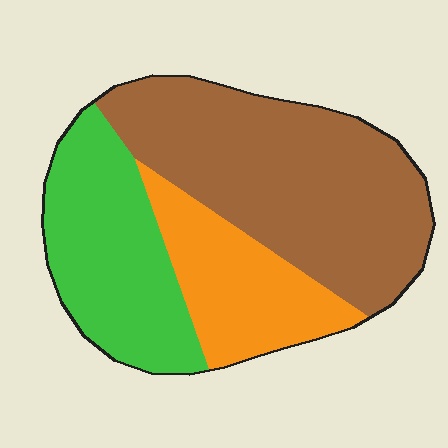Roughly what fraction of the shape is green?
Green takes up between a sixth and a third of the shape.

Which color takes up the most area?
Brown, at roughly 50%.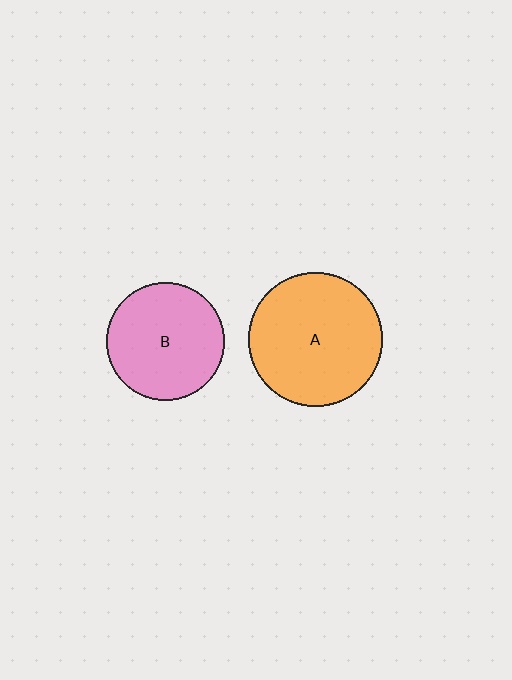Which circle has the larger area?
Circle A (orange).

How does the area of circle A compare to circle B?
Approximately 1.3 times.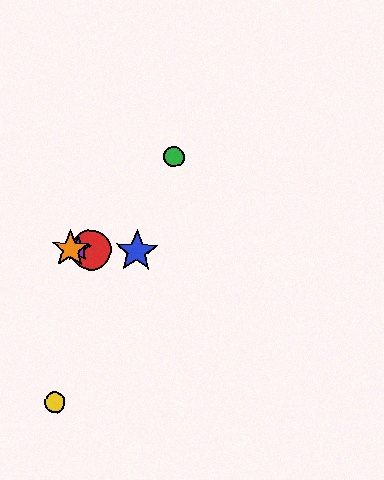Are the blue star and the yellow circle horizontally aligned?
No, the blue star is at y≈251 and the yellow circle is at y≈402.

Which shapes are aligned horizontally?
The red circle, the blue star, the purple star, the orange star are aligned horizontally.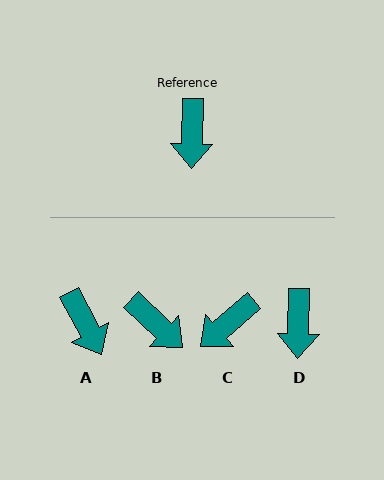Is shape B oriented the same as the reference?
No, it is off by about 48 degrees.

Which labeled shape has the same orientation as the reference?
D.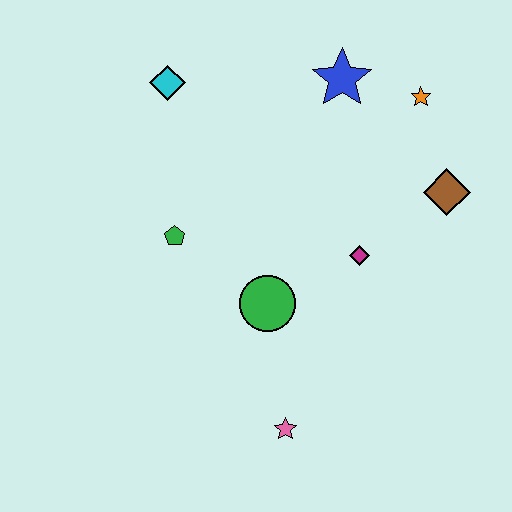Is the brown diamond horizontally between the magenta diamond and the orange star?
No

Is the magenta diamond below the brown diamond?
Yes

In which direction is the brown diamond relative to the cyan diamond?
The brown diamond is to the right of the cyan diamond.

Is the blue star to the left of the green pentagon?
No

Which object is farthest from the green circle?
The orange star is farthest from the green circle.